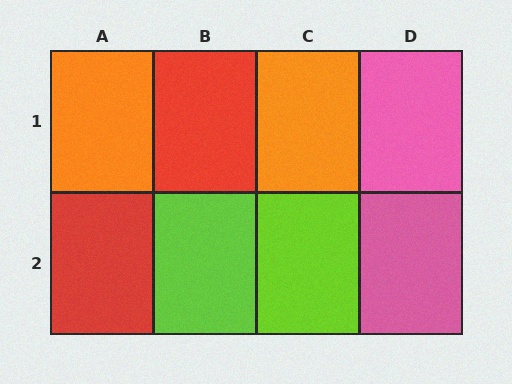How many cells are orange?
2 cells are orange.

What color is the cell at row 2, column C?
Lime.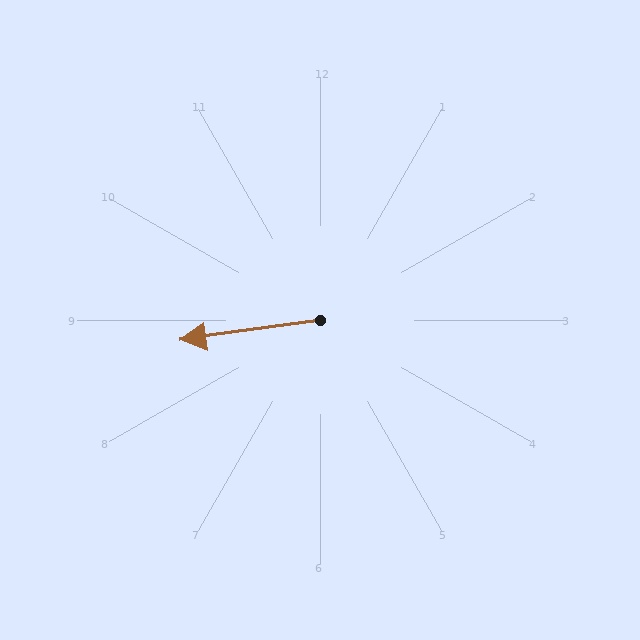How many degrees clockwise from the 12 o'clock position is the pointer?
Approximately 262 degrees.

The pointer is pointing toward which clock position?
Roughly 9 o'clock.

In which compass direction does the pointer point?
West.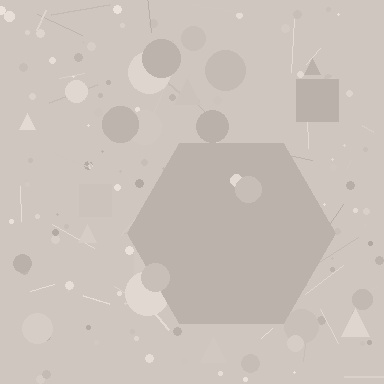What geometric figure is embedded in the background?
A hexagon is embedded in the background.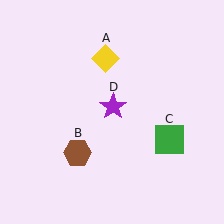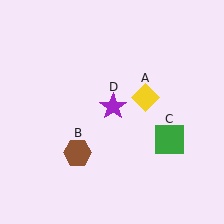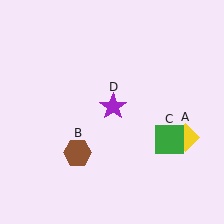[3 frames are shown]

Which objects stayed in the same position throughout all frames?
Brown hexagon (object B) and green square (object C) and purple star (object D) remained stationary.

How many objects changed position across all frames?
1 object changed position: yellow diamond (object A).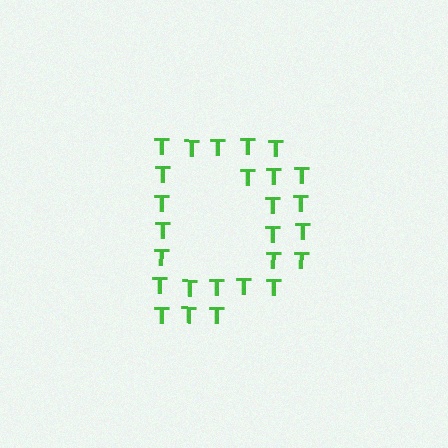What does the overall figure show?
The overall figure shows the letter D.